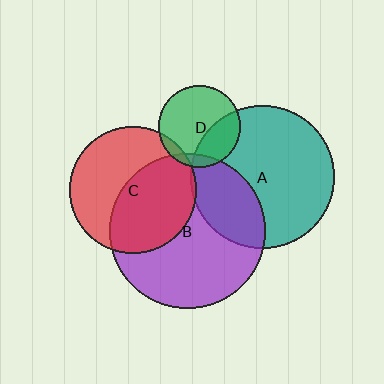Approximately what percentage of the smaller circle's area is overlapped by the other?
Approximately 10%.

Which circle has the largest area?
Circle B (purple).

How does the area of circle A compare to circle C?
Approximately 1.3 times.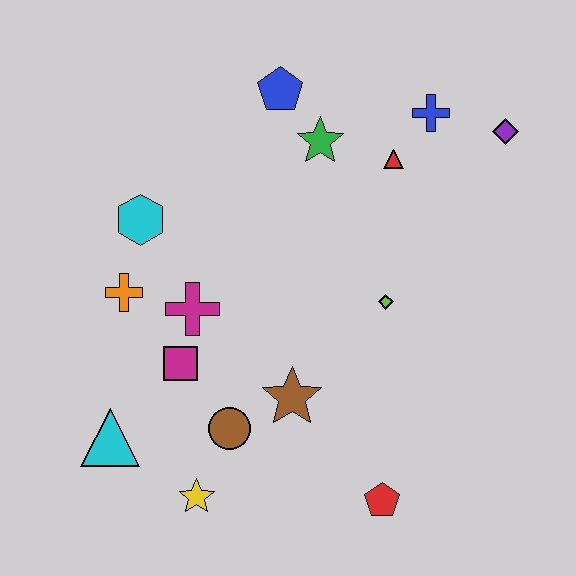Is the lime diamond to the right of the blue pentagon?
Yes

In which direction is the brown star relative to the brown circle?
The brown star is to the right of the brown circle.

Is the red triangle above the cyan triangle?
Yes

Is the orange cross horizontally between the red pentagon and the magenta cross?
No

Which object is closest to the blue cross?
The red triangle is closest to the blue cross.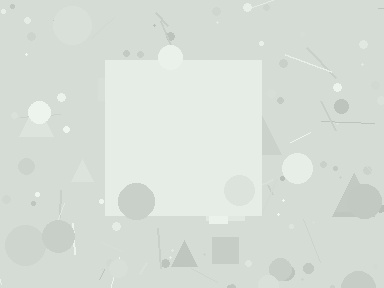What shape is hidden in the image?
A square is hidden in the image.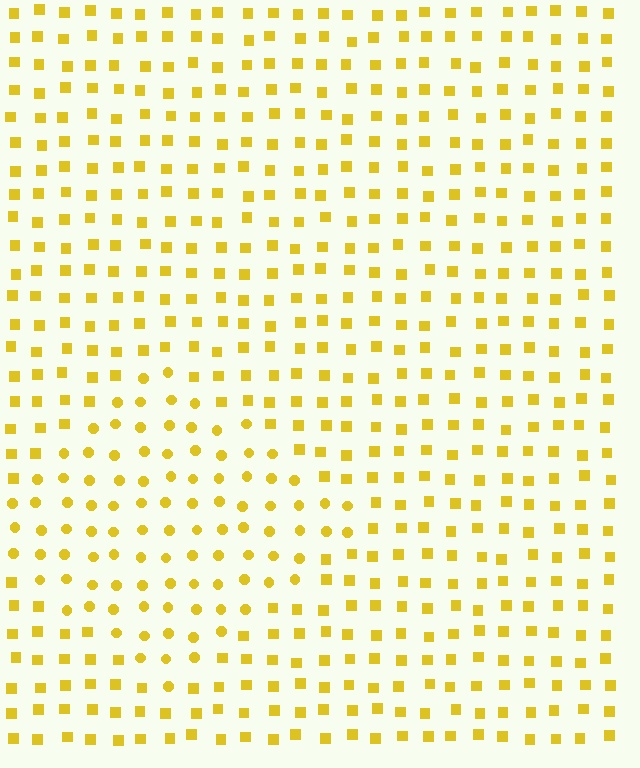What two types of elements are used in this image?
The image uses circles inside the diamond region and squares outside it.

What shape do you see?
I see a diamond.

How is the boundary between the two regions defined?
The boundary is defined by a change in element shape: circles inside vs. squares outside. All elements share the same color and spacing.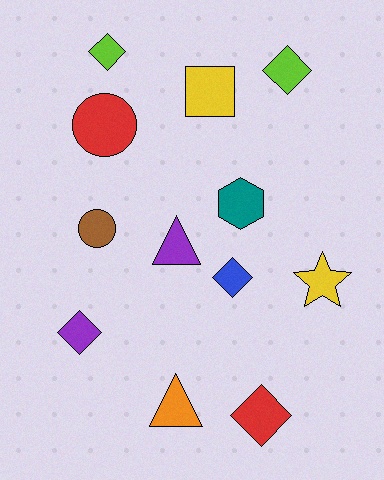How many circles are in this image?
There are 2 circles.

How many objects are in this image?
There are 12 objects.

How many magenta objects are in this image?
There are no magenta objects.